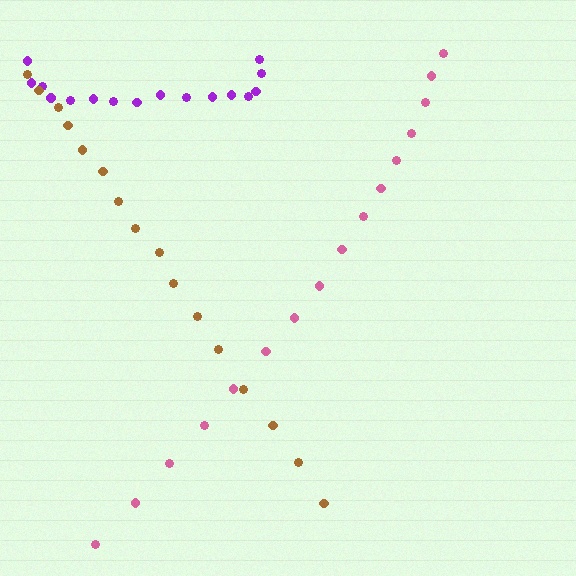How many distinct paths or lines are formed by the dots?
There are 3 distinct paths.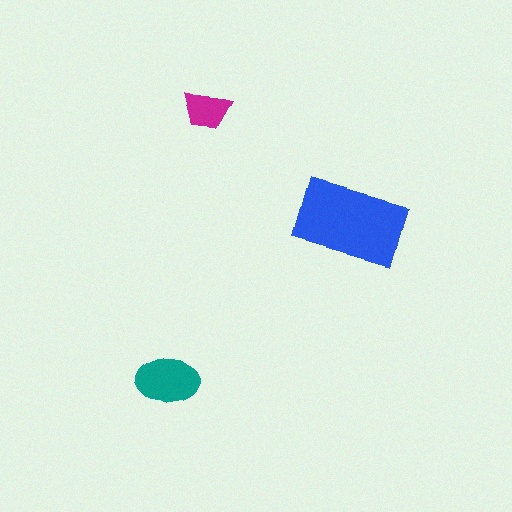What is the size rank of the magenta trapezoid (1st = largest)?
3rd.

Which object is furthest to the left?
The teal ellipse is leftmost.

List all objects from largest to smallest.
The blue rectangle, the teal ellipse, the magenta trapezoid.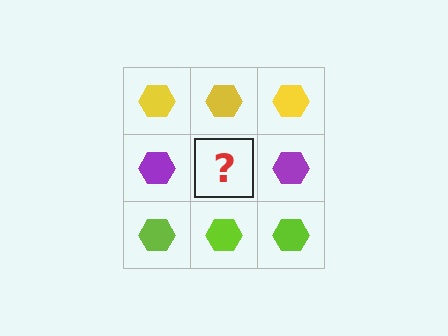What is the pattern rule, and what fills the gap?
The rule is that each row has a consistent color. The gap should be filled with a purple hexagon.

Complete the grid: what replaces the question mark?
The question mark should be replaced with a purple hexagon.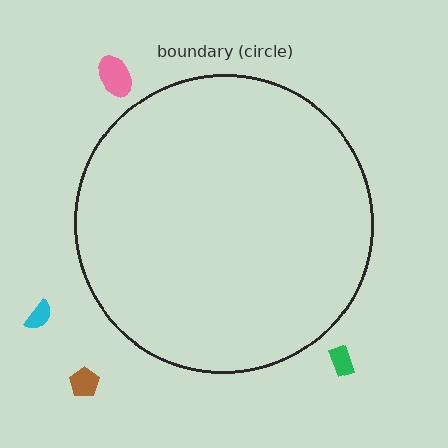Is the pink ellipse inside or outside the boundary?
Outside.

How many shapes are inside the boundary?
0 inside, 4 outside.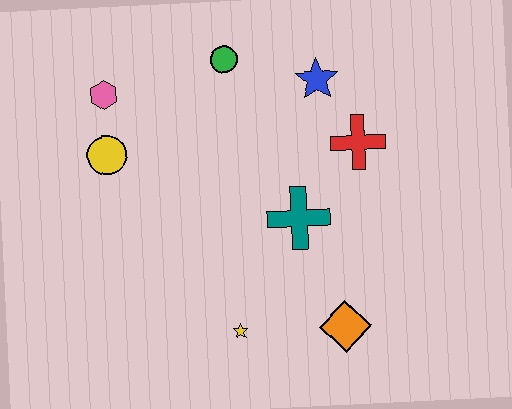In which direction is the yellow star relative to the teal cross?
The yellow star is below the teal cross.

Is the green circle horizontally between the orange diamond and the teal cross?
No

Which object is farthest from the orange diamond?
The pink hexagon is farthest from the orange diamond.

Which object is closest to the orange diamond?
The yellow star is closest to the orange diamond.